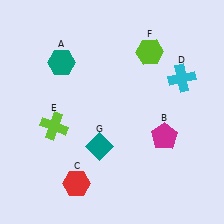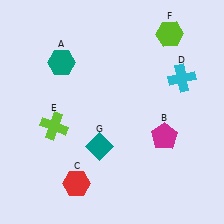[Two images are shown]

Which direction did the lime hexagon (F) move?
The lime hexagon (F) moved right.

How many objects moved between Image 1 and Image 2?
1 object moved between the two images.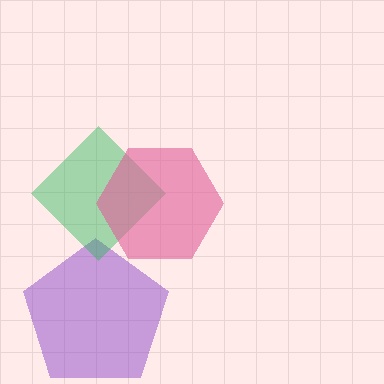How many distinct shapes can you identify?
There are 3 distinct shapes: a purple pentagon, a green diamond, a pink hexagon.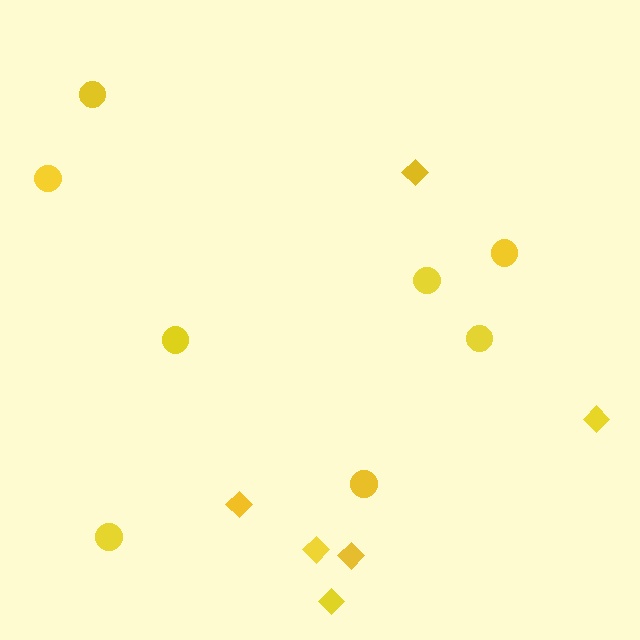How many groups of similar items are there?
There are 2 groups: one group of circles (8) and one group of diamonds (6).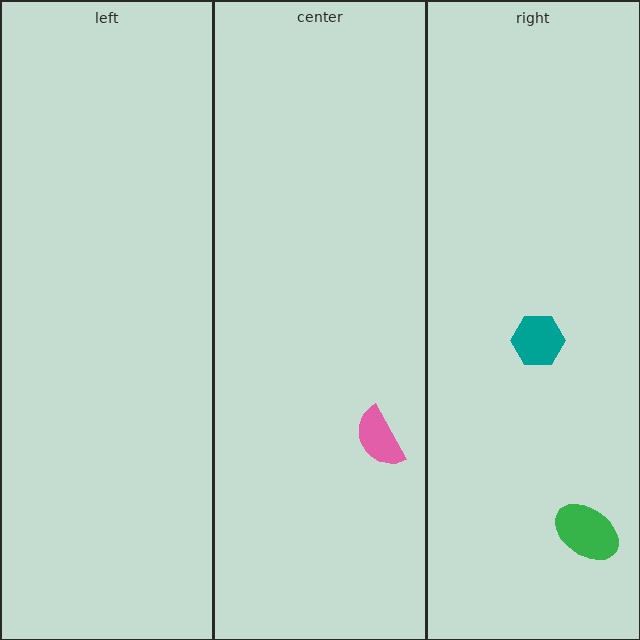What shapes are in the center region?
The pink semicircle.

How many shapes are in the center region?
1.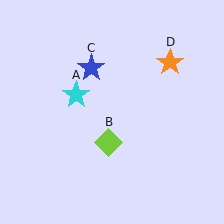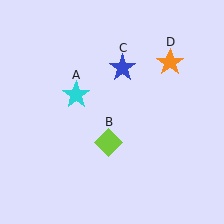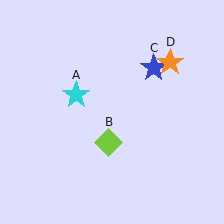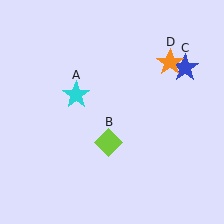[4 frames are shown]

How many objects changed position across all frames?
1 object changed position: blue star (object C).